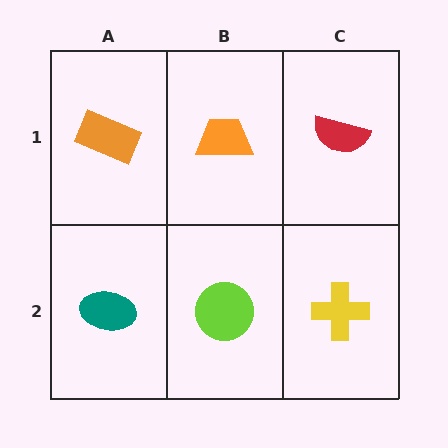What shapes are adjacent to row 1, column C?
A yellow cross (row 2, column C), an orange trapezoid (row 1, column B).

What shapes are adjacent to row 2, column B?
An orange trapezoid (row 1, column B), a teal ellipse (row 2, column A), a yellow cross (row 2, column C).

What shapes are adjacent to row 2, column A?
An orange rectangle (row 1, column A), a lime circle (row 2, column B).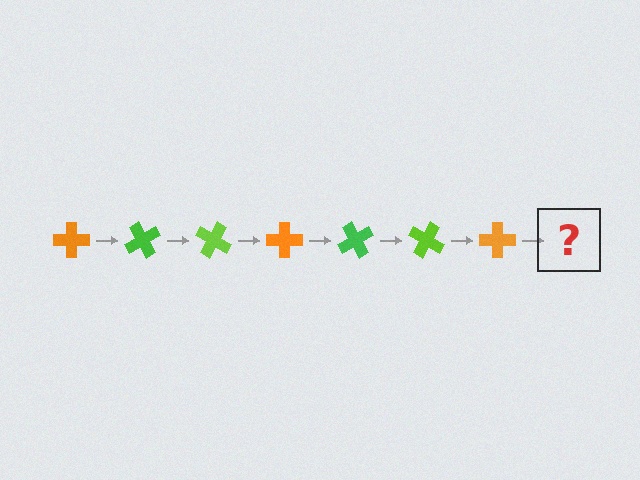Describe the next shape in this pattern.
It should be a green cross, rotated 420 degrees from the start.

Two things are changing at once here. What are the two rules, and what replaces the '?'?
The two rules are that it rotates 60 degrees each step and the color cycles through orange, green, and lime. The '?' should be a green cross, rotated 420 degrees from the start.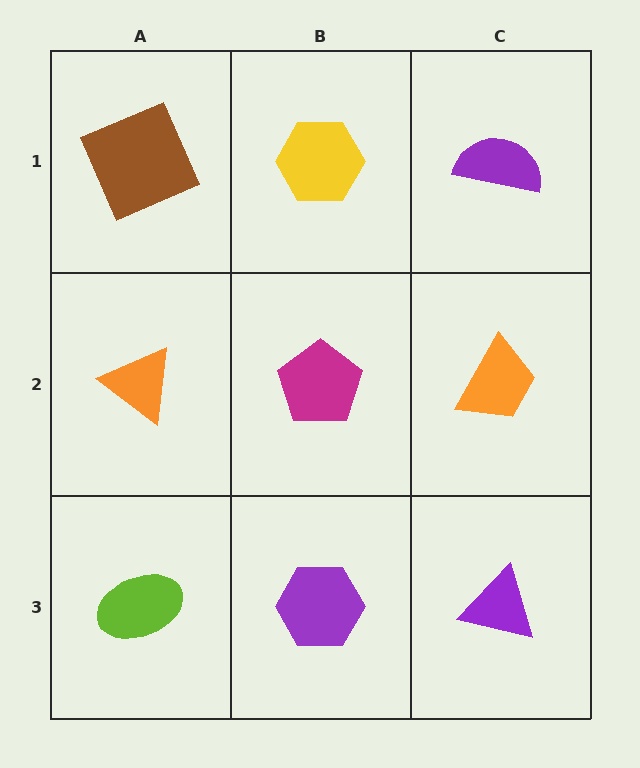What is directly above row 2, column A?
A brown square.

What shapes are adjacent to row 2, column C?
A purple semicircle (row 1, column C), a purple triangle (row 3, column C), a magenta pentagon (row 2, column B).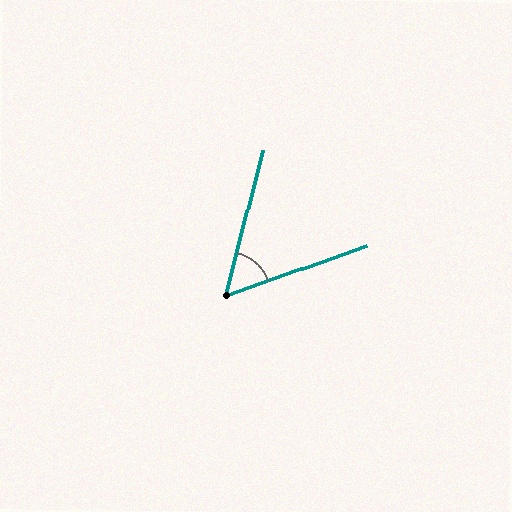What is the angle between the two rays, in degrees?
Approximately 56 degrees.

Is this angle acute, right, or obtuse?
It is acute.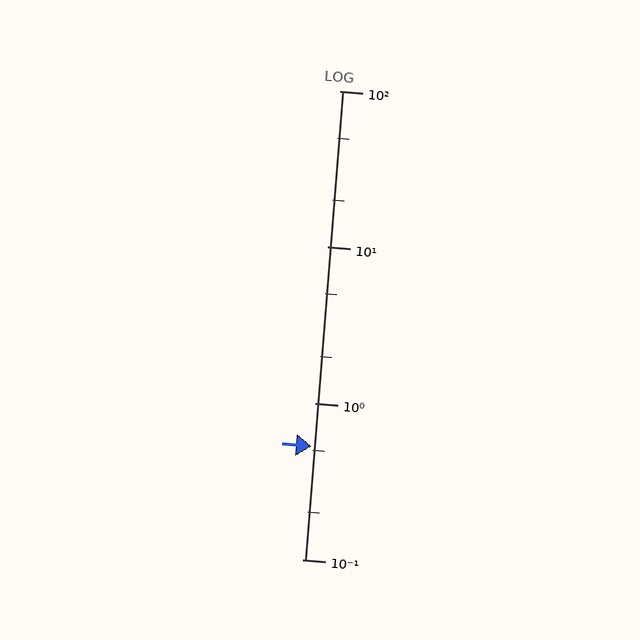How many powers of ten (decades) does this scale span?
The scale spans 3 decades, from 0.1 to 100.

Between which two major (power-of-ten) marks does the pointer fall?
The pointer is between 0.1 and 1.